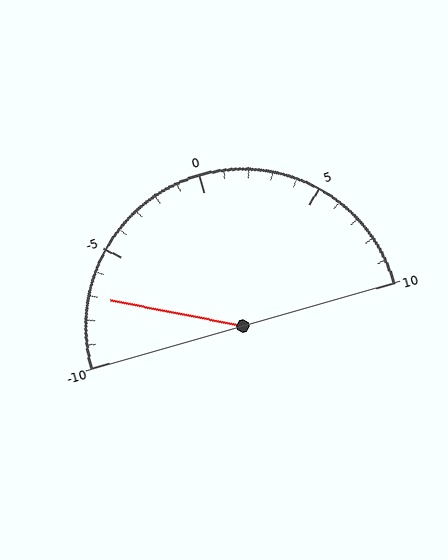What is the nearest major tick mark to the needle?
The nearest major tick mark is -5.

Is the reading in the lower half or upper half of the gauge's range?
The reading is in the lower half of the range (-10 to 10).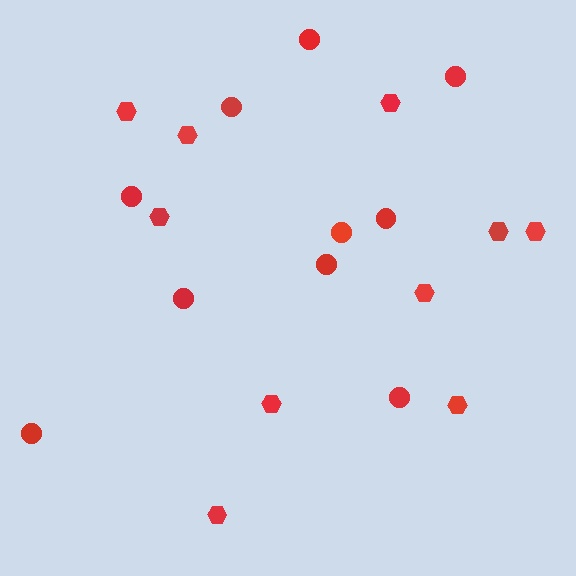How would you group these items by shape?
There are 2 groups: one group of circles (10) and one group of hexagons (10).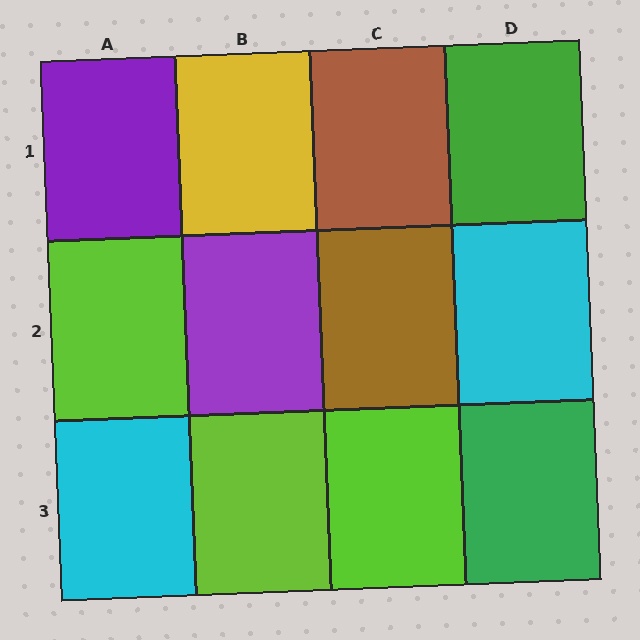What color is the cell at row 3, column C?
Lime.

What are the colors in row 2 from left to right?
Lime, purple, brown, cyan.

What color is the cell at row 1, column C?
Brown.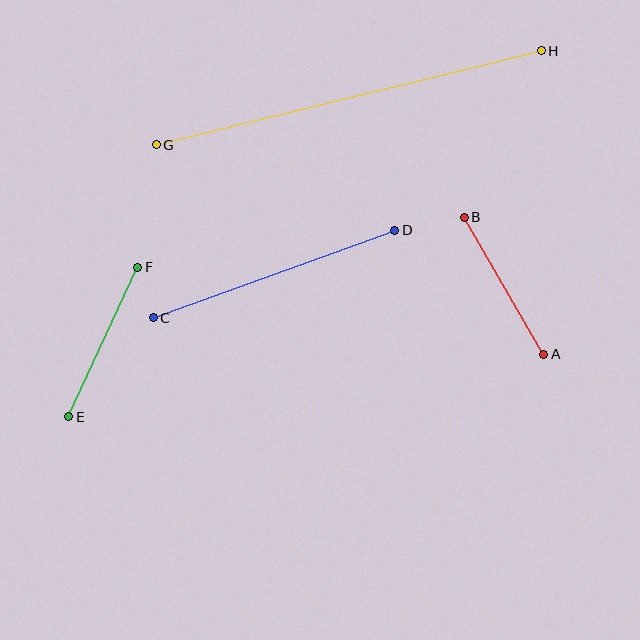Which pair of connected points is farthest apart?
Points G and H are farthest apart.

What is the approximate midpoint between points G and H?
The midpoint is at approximately (349, 98) pixels.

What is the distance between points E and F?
The distance is approximately 165 pixels.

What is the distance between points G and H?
The distance is approximately 397 pixels.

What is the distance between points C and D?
The distance is approximately 257 pixels.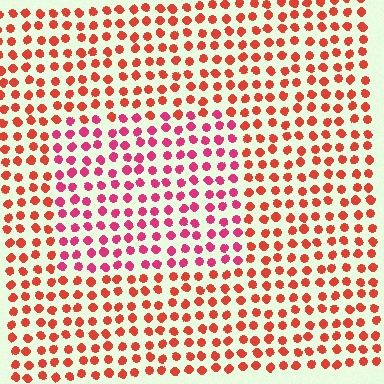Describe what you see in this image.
The image is filled with small red elements in a uniform arrangement. A rectangle-shaped region is visible where the elements are tinted to a slightly different hue, forming a subtle color boundary.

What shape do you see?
I see a rectangle.